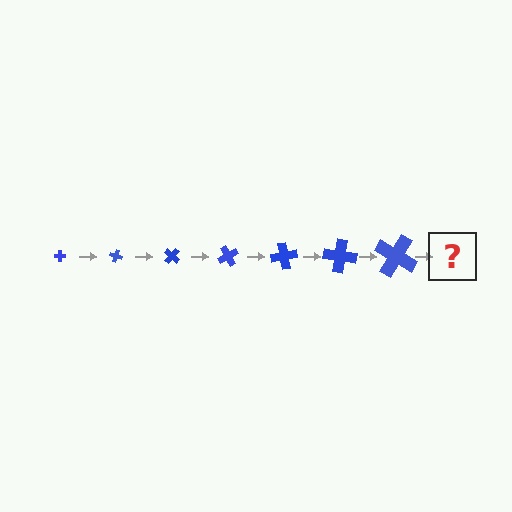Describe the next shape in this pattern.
It should be a cross, larger than the previous one and rotated 140 degrees from the start.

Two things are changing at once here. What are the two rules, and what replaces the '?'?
The two rules are that the cross grows larger each step and it rotates 20 degrees each step. The '?' should be a cross, larger than the previous one and rotated 140 degrees from the start.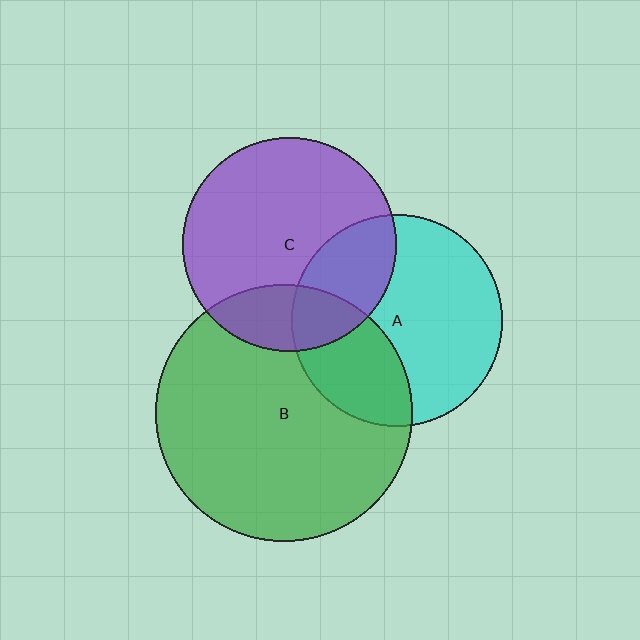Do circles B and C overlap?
Yes.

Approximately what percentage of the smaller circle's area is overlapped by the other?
Approximately 20%.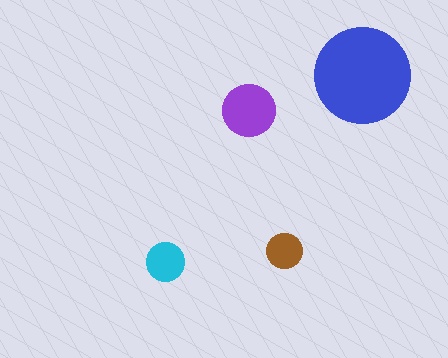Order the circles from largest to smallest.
the blue one, the purple one, the cyan one, the brown one.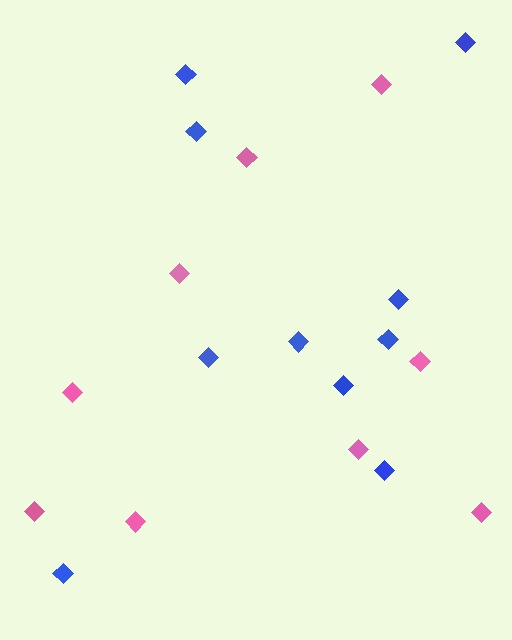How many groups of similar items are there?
There are 2 groups: one group of pink diamonds (9) and one group of blue diamonds (10).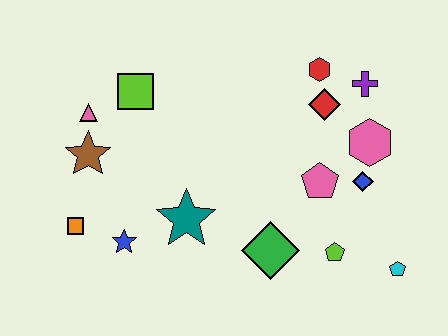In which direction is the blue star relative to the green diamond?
The blue star is to the left of the green diamond.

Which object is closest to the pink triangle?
The brown star is closest to the pink triangle.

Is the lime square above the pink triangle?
Yes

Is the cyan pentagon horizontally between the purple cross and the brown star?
No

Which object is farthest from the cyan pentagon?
The pink triangle is farthest from the cyan pentagon.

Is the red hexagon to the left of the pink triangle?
No